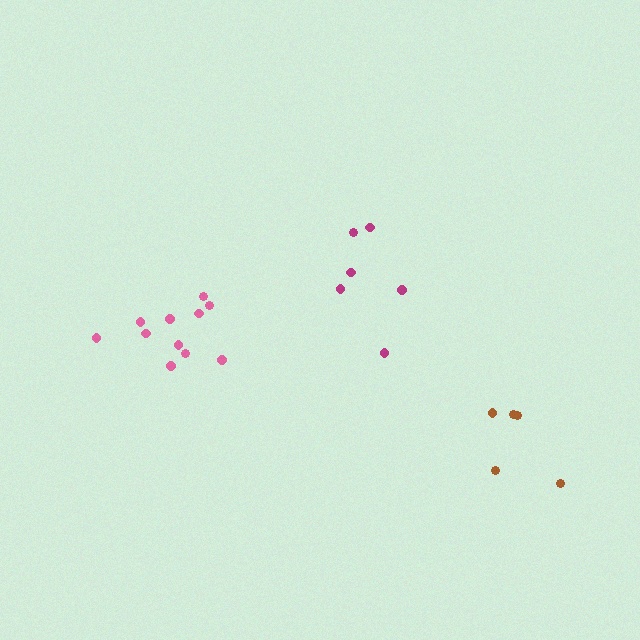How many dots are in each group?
Group 1: 6 dots, Group 2: 11 dots, Group 3: 5 dots (22 total).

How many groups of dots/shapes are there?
There are 3 groups.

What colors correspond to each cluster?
The clusters are colored: magenta, pink, brown.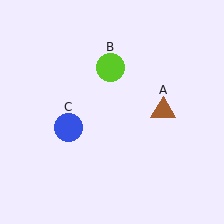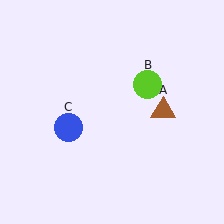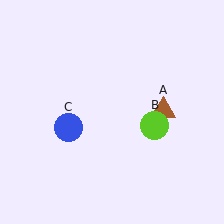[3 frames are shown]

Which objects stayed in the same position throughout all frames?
Brown triangle (object A) and blue circle (object C) remained stationary.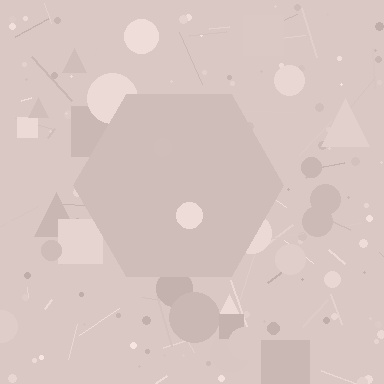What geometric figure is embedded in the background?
A hexagon is embedded in the background.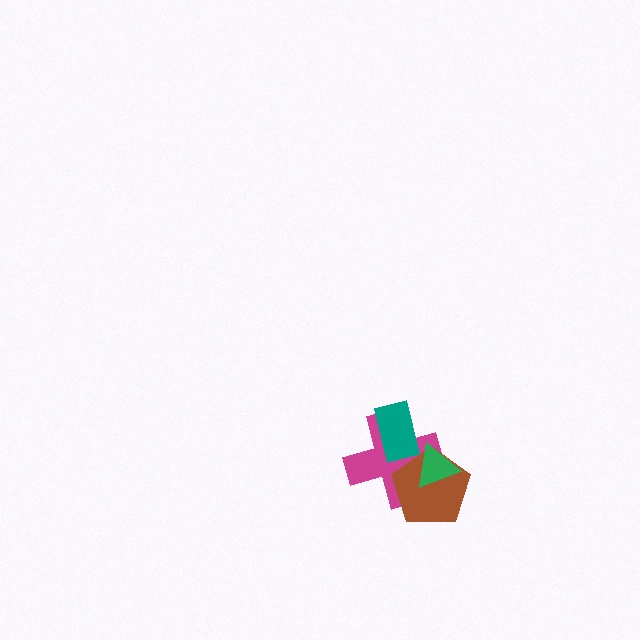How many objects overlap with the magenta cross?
3 objects overlap with the magenta cross.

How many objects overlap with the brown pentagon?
2 objects overlap with the brown pentagon.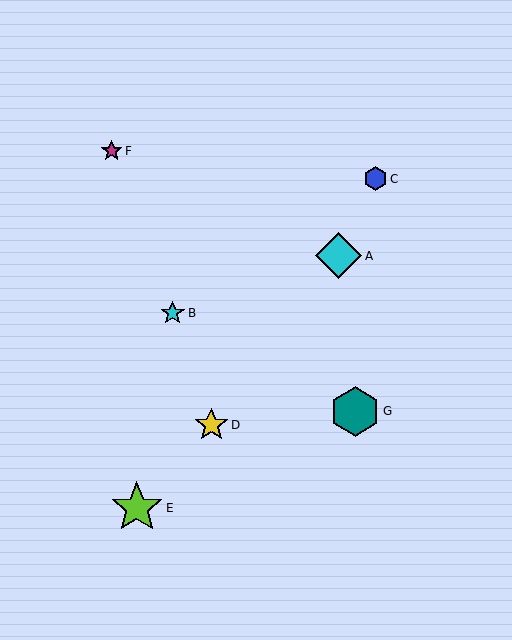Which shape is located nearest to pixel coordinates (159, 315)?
The cyan star (labeled B) at (173, 313) is nearest to that location.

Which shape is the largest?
The lime star (labeled E) is the largest.